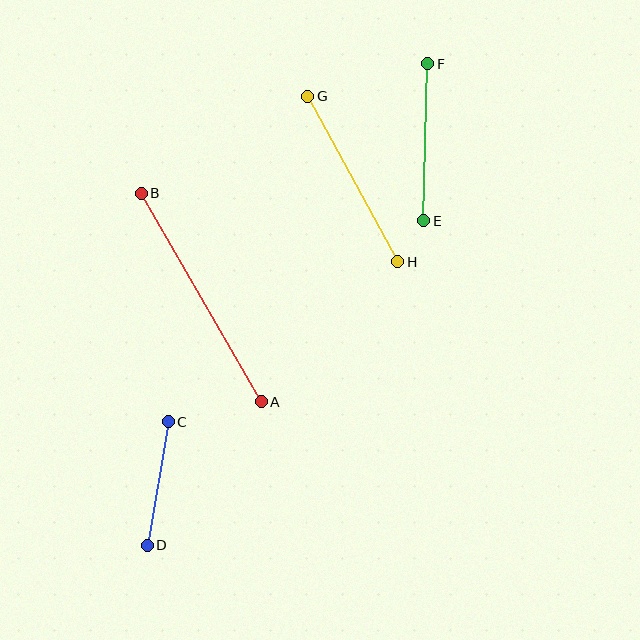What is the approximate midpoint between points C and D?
The midpoint is at approximately (158, 484) pixels.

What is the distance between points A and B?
The distance is approximately 241 pixels.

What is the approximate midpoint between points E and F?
The midpoint is at approximately (426, 142) pixels.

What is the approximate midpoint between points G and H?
The midpoint is at approximately (353, 179) pixels.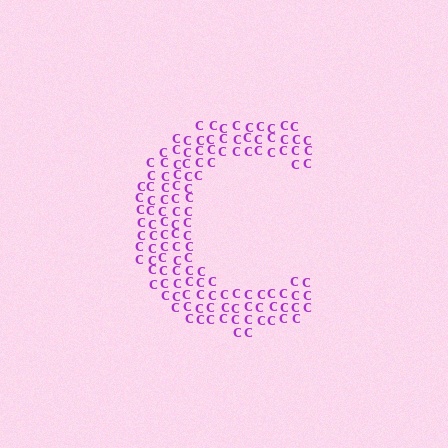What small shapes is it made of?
It is made of small letter C's.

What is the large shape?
The large shape is the letter C.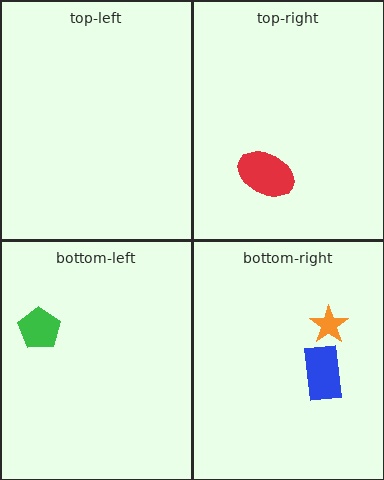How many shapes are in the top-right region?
1.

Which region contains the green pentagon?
The bottom-left region.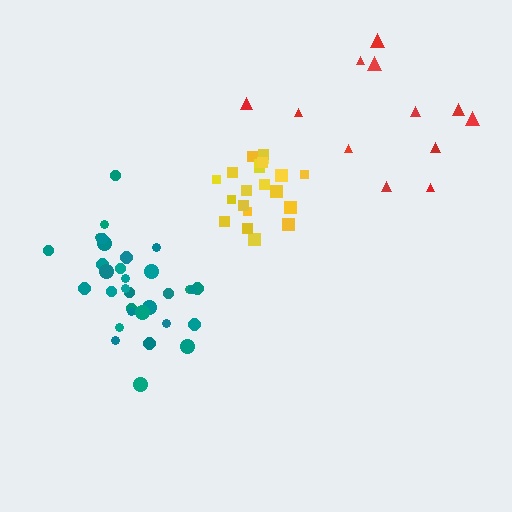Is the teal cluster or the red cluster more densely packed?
Teal.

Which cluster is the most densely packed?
Yellow.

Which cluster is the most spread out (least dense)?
Red.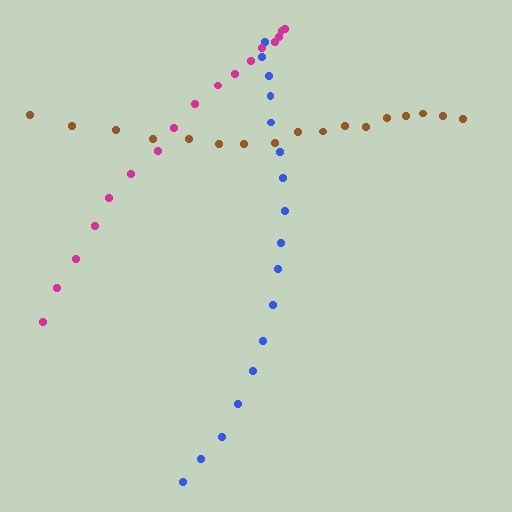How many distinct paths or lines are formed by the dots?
There are 3 distinct paths.